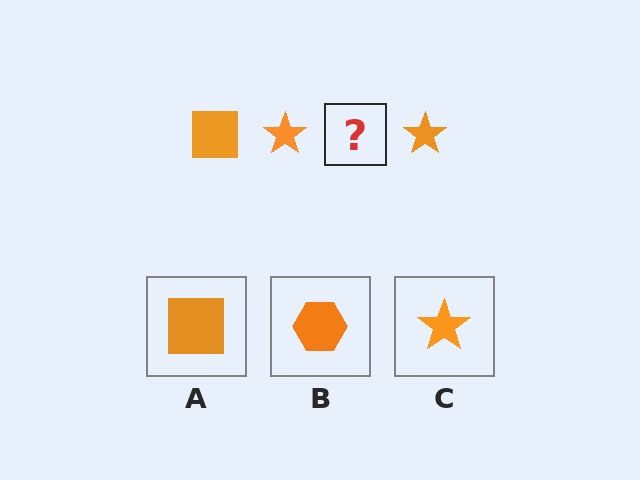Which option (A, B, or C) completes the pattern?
A.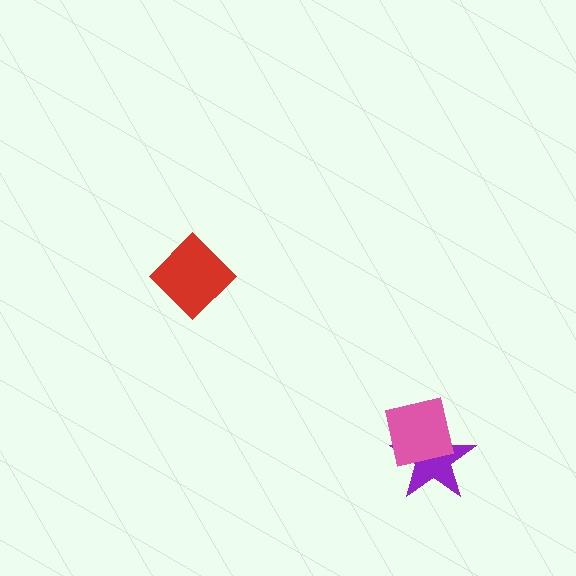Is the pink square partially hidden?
No, no other shape covers it.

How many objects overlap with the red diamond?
0 objects overlap with the red diamond.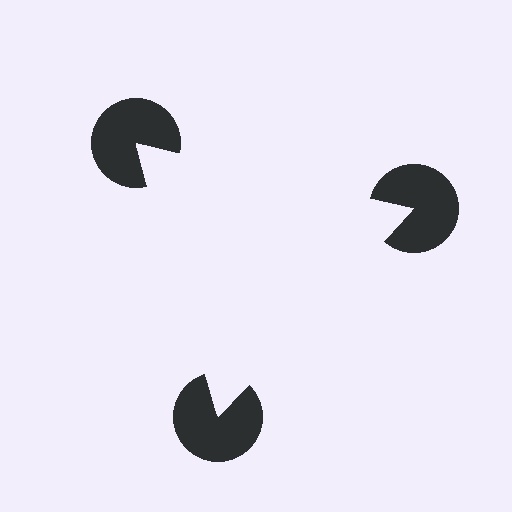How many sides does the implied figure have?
3 sides.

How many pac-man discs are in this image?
There are 3 — one at each vertex of the illusory triangle.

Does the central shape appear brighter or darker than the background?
It typically appears slightly brighter than the background, even though no actual brightness change is drawn.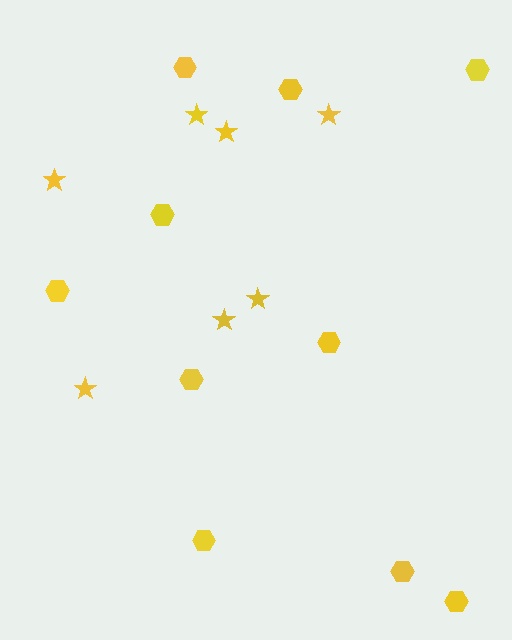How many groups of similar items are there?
There are 2 groups: one group of hexagons (10) and one group of stars (7).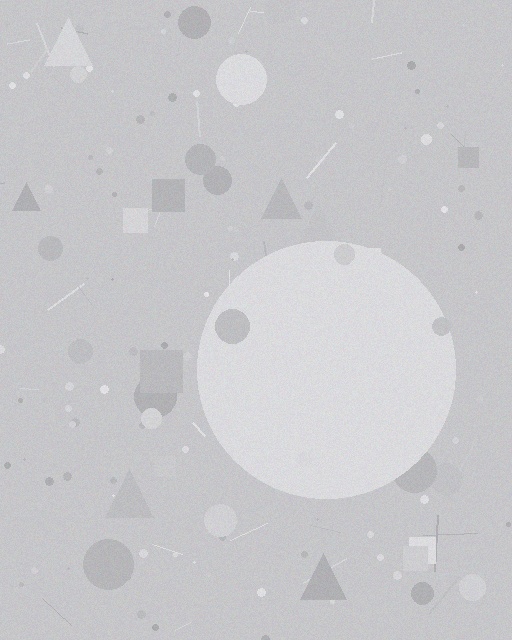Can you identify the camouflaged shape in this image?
The camouflaged shape is a circle.